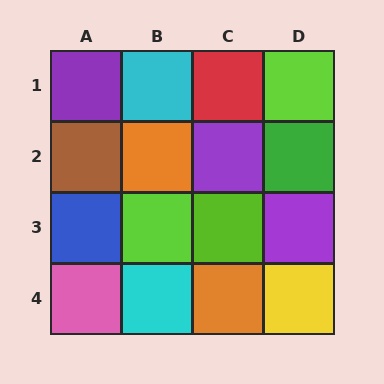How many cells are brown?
1 cell is brown.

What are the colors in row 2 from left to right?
Brown, orange, purple, green.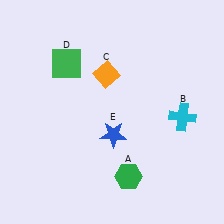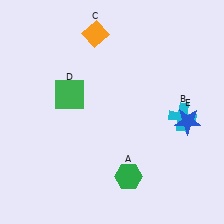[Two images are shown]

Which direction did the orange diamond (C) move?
The orange diamond (C) moved up.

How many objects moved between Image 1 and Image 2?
3 objects moved between the two images.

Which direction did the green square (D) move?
The green square (D) moved down.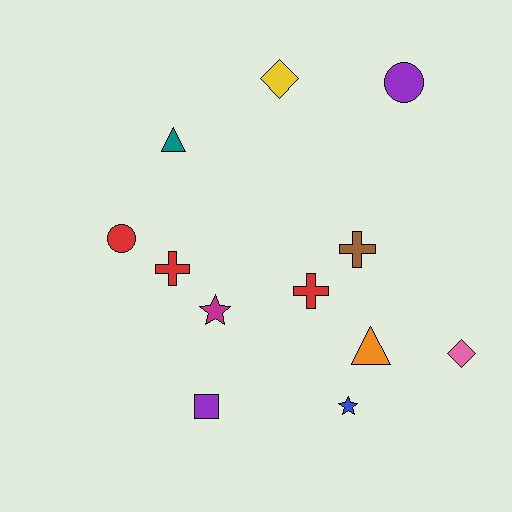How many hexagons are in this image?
There are no hexagons.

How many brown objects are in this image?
There is 1 brown object.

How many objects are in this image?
There are 12 objects.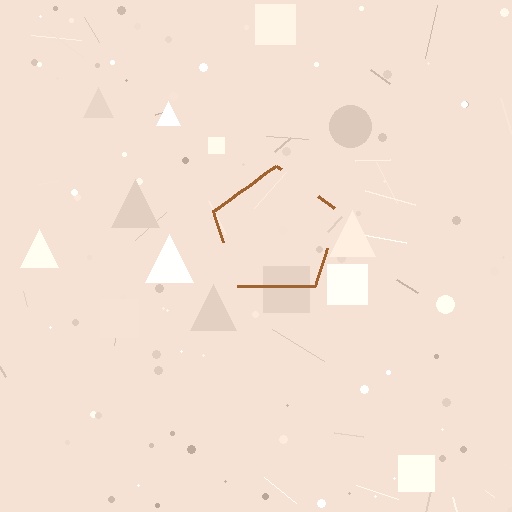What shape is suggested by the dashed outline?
The dashed outline suggests a pentagon.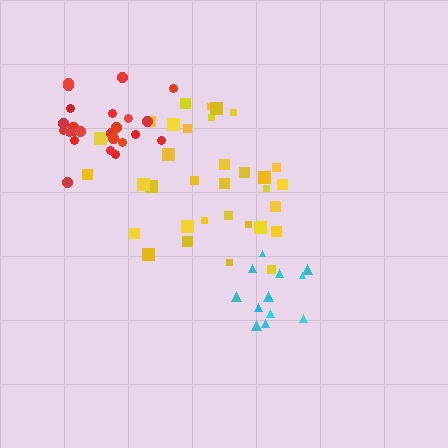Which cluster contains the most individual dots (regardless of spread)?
Yellow (33).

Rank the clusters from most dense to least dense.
red, cyan, yellow.